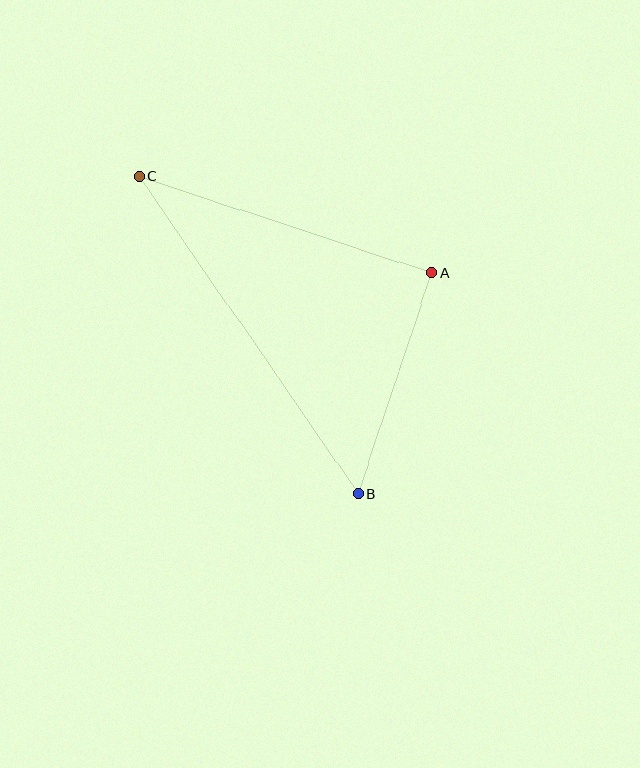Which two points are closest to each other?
Points A and B are closest to each other.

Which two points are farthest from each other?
Points B and C are farthest from each other.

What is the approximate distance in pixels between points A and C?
The distance between A and C is approximately 309 pixels.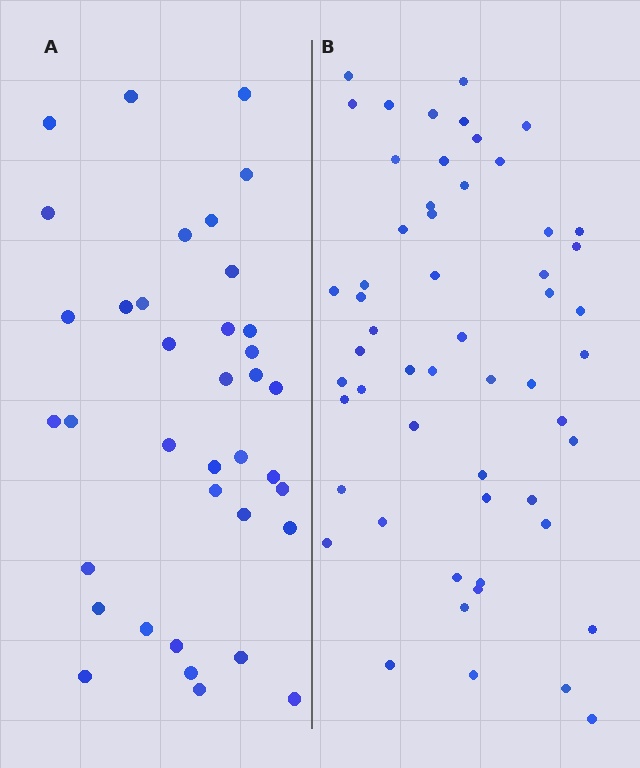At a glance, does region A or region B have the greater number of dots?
Region B (the right region) has more dots.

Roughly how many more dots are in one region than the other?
Region B has approximately 20 more dots than region A.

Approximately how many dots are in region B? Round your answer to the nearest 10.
About 60 dots. (The exact count is 55, which rounds to 60.)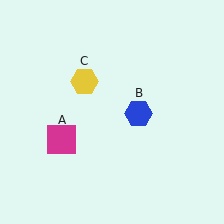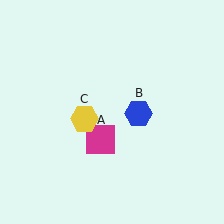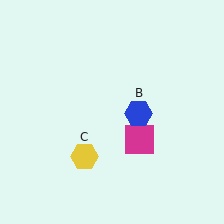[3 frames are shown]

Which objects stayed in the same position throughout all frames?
Blue hexagon (object B) remained stationary.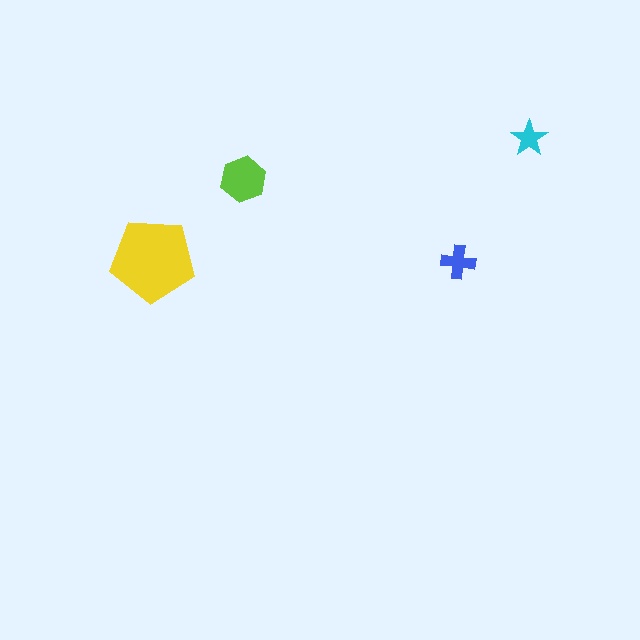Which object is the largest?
The yellow pentagon.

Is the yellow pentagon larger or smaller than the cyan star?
Larger.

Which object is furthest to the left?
The yellow pentagon is leftmost.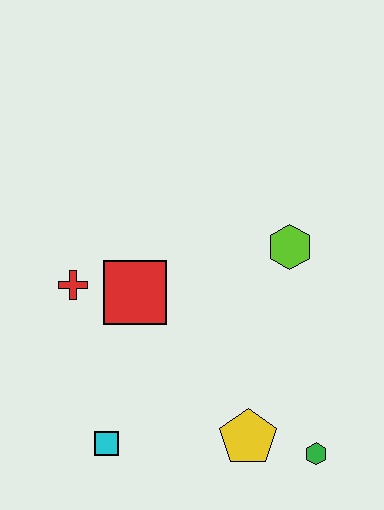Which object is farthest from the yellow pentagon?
The red cross is farthest from the yellow pentagon.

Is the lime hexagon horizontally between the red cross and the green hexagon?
Yes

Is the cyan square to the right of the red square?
No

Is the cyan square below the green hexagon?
No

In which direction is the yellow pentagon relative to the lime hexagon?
The yellow pentagon is below the lime hexagon.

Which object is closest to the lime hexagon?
The red square is closest to the lime hexagon.